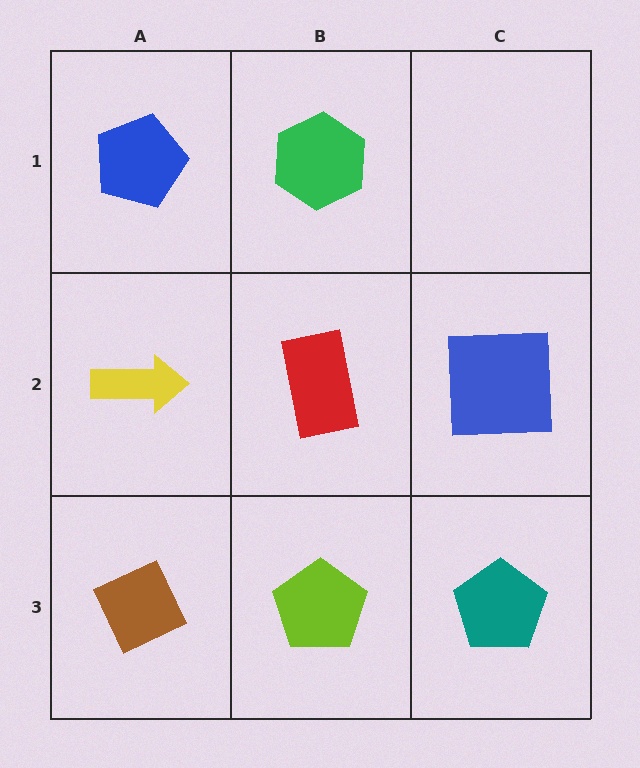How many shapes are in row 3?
3 shapes.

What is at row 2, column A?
A yellow arrow.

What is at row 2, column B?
A red rectangle.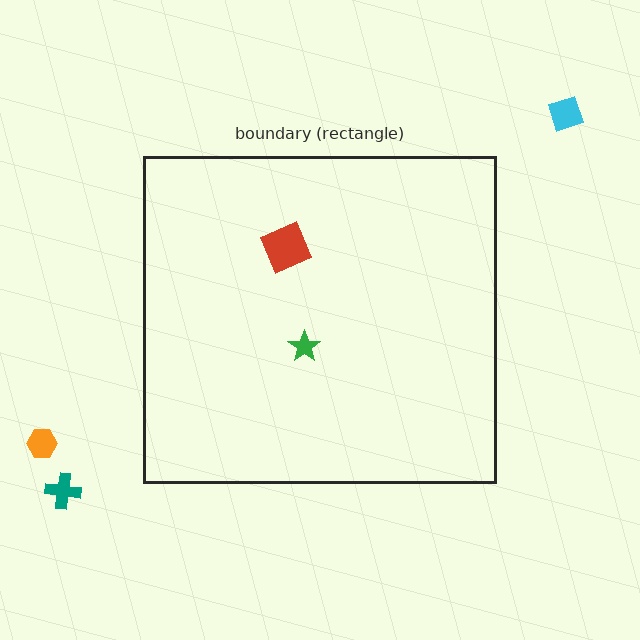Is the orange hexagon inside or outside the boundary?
Outside.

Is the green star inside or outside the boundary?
Inside.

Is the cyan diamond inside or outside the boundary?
Outside.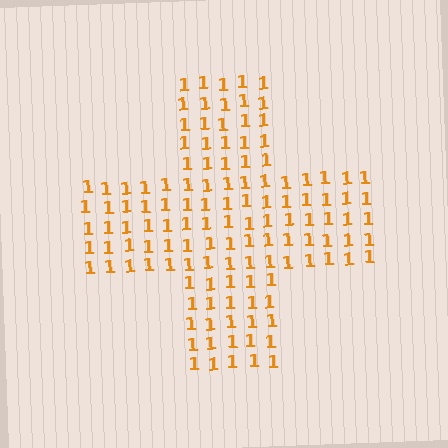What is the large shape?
The large shape is a cross.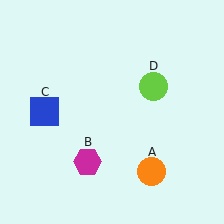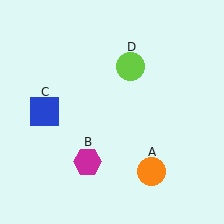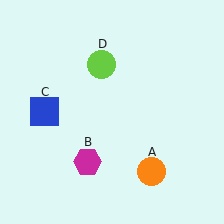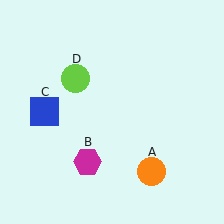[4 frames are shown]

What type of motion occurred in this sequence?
The lime circle (object D) rotated counterclockwise around the center of the scene.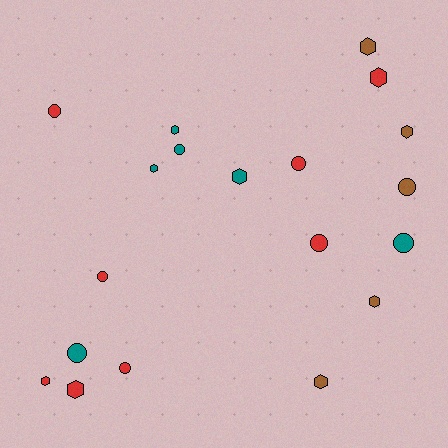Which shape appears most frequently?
Hexagon, with 10 objects.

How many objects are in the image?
There are 19 objects.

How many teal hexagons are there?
There are 3 teal hexagons.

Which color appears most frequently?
Red, with 8 objects.